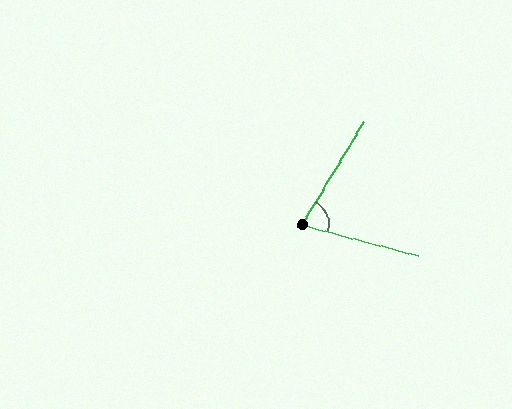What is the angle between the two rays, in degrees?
Approximately 74 degrees.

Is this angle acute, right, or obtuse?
It is acute.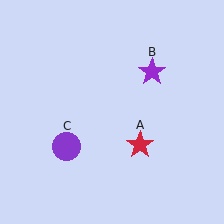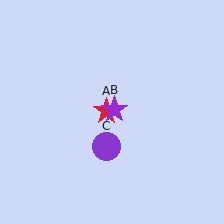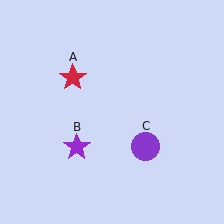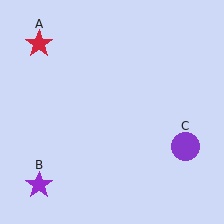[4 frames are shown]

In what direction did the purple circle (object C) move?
The purple circle (object C) moved right.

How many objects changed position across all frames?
3 objects changed position: red star (object A), purple star (object B), purple circle (object C).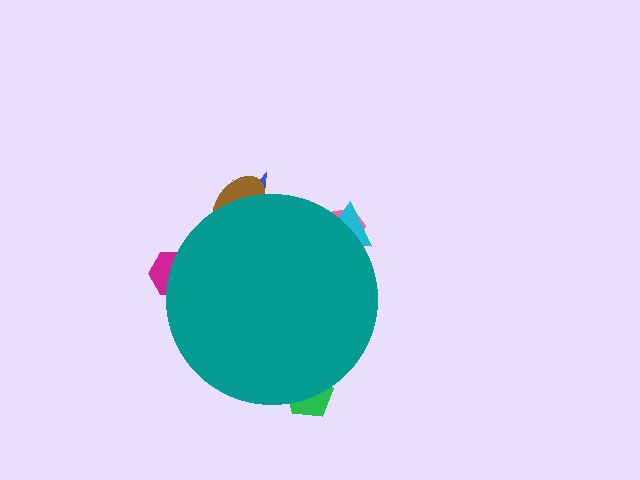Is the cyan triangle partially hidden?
Yes, the cyan triangle is partially hidden behind the teal circle.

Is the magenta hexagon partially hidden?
Yes, the magenta hexagon is partially hidden behind the teal circle.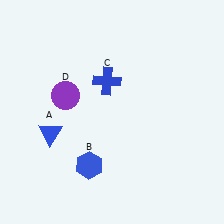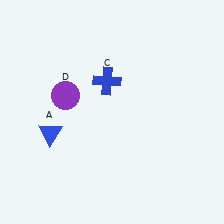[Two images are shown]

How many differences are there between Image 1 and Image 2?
There is 1 difference between the two images.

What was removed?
The blue hexagon (B) was removed in Image 2.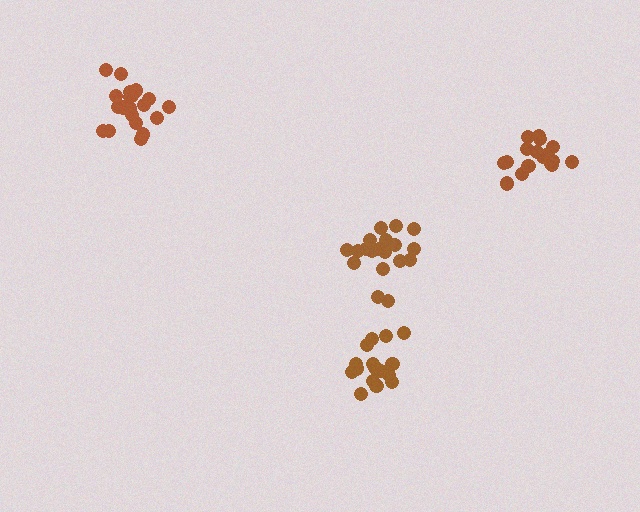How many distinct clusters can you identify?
There are 4 distinct clusters.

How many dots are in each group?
Group 1: 20 dots, Group 2: 20 dots, Group 3: 17 dots, Group 4: 16 dots (73 total).